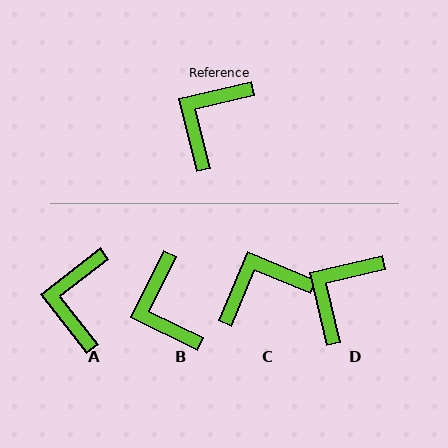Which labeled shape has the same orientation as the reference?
D.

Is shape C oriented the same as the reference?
No, it is off by about 36 degrees.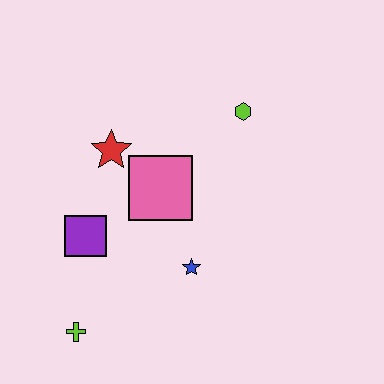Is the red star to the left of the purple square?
No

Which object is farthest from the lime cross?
The lime hexagon is farthest from the lime cross.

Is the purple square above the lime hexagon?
No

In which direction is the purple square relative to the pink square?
The purple square is to the left of the pink square.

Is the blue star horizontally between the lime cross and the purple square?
No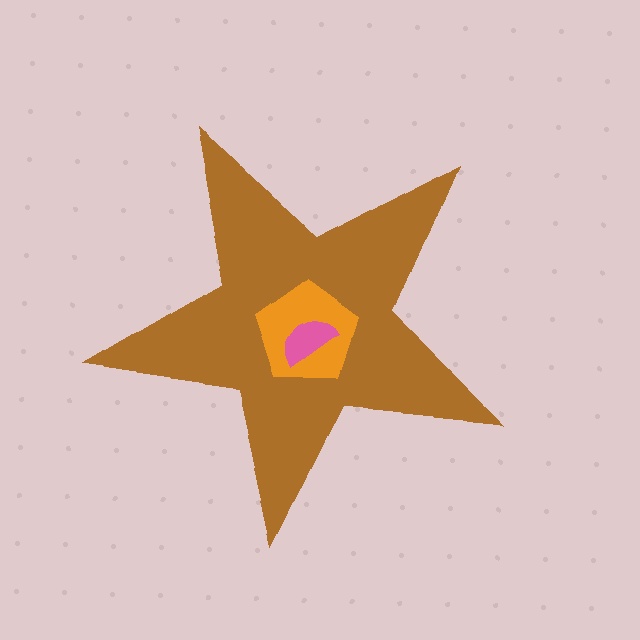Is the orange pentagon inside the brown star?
Yes.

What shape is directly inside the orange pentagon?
The pink semicircle.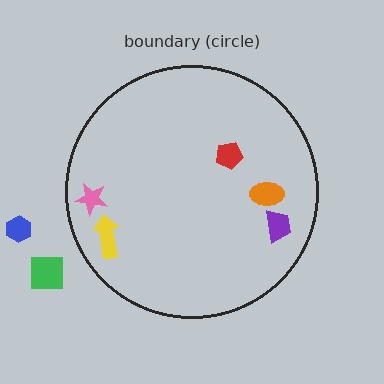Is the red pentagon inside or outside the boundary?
Inside.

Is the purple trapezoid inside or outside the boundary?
Inside.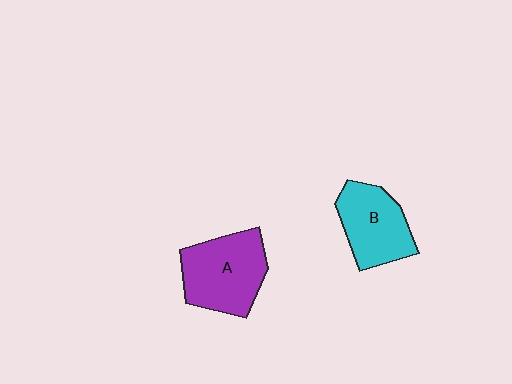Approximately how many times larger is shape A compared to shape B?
Approximately 1.2 times.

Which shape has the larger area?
Shape A (purple).